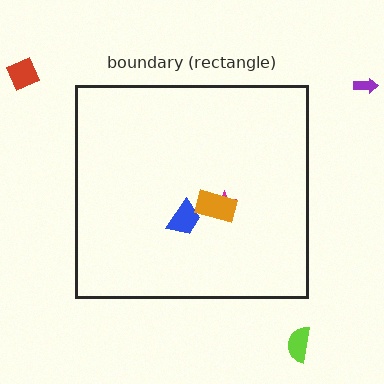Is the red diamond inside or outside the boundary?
Outside.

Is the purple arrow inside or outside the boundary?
Outside.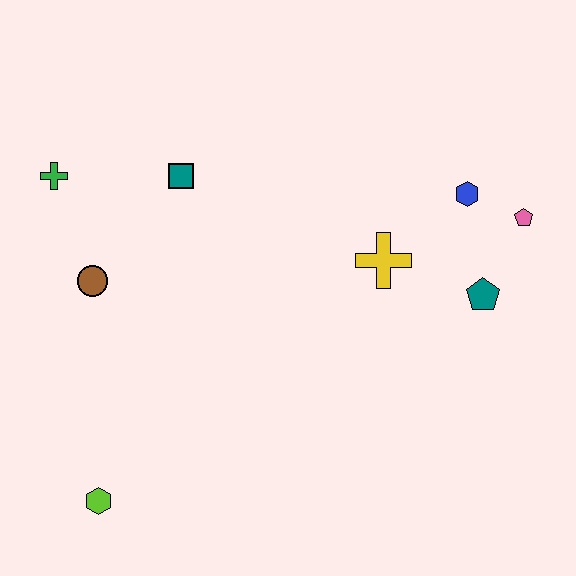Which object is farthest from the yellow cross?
The lime hexagon is farthest from the yellow cross.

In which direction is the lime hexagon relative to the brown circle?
The lime hexagon is below the brown circle.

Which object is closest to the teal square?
The green cross is closest to the teal square.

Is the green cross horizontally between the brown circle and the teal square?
No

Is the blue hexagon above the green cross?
No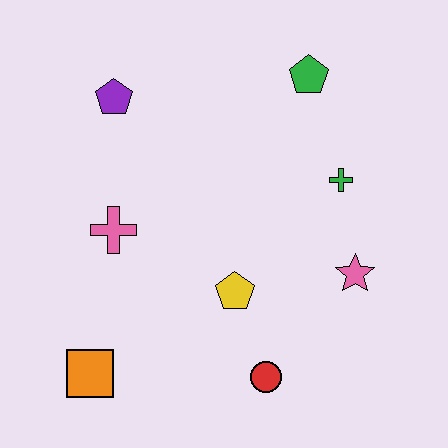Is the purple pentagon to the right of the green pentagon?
No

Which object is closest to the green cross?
The pink star is closest to the green cross.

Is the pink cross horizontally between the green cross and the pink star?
No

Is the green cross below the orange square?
No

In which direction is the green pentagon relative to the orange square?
The green pentagon is above the orange square.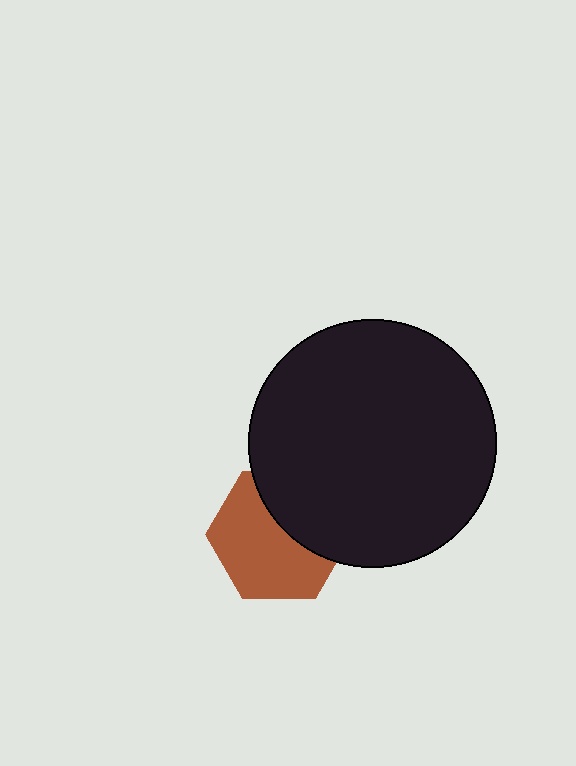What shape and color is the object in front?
The object in front is a black circle.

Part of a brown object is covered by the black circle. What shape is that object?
It is a hexagon.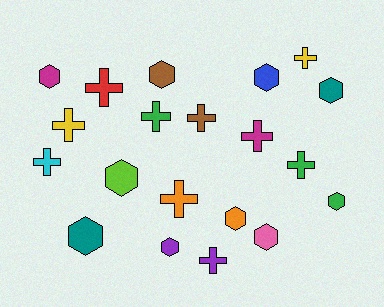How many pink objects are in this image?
There is 1 pink object.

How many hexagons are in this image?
There are 10 hexagons.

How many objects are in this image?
There are 20 objects.